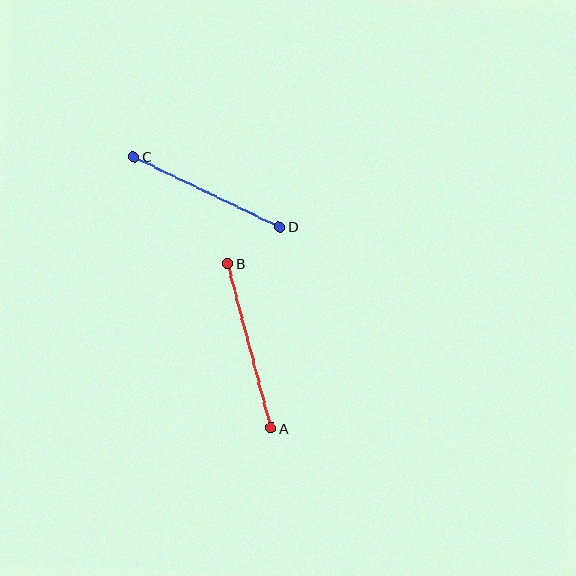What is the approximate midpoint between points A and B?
The midpoint is at approximately (250, 346) pixels.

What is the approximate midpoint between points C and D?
The midpoint is at approximately (207, 192) pixels.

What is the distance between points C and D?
The distance is approximately 162 pixels.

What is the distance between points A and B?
The distance is approximately 171 pixels.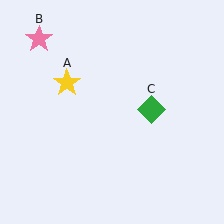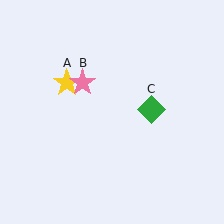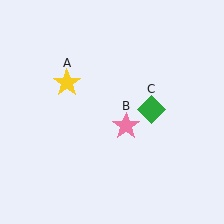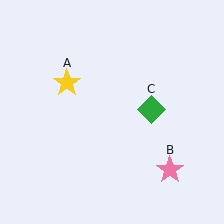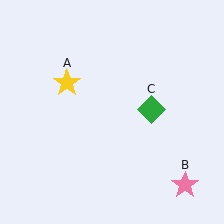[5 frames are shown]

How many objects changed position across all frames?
1 object changed position: pink star (object B).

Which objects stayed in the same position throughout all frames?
Yellow star (object A) and green diamond (object C) remained stationary.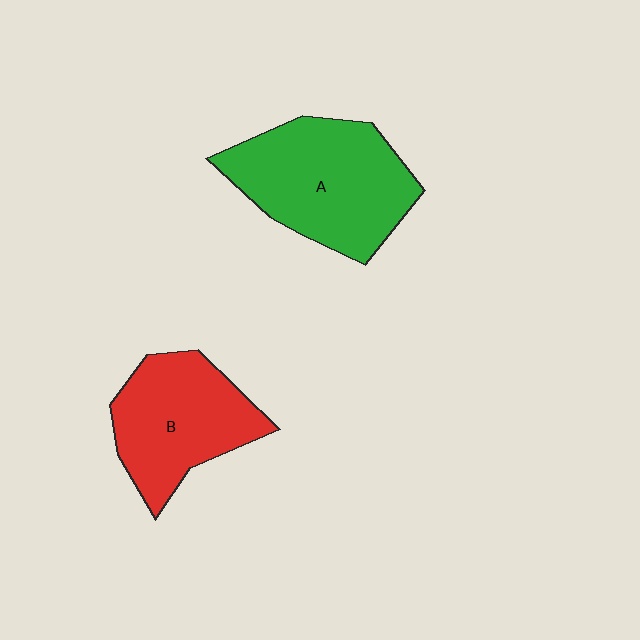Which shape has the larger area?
Shape A (green).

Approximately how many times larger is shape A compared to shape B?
Approximately 1.2 times.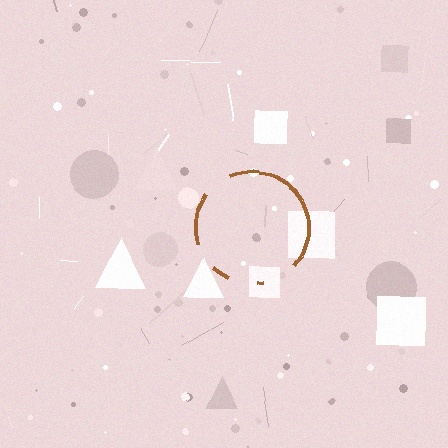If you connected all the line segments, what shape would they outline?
They would outline a circle.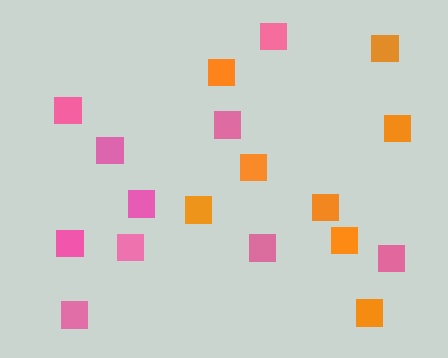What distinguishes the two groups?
There are 2 groups: one group of pink squares (10) and one group of orange squares (8).